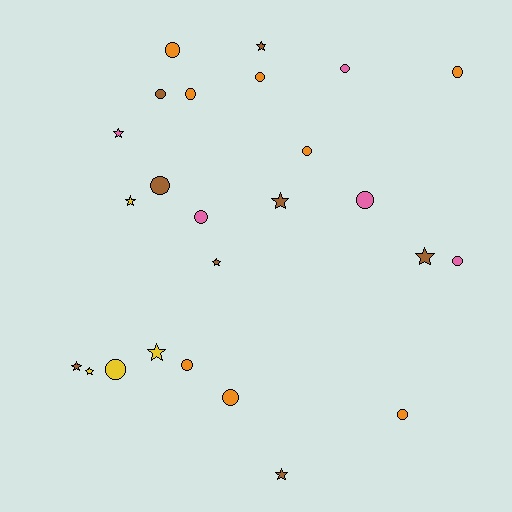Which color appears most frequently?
Orange, with 8 objects.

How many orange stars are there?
There are no orange stars.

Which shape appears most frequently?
Circle, with 15 objects.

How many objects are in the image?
There are 25 objects.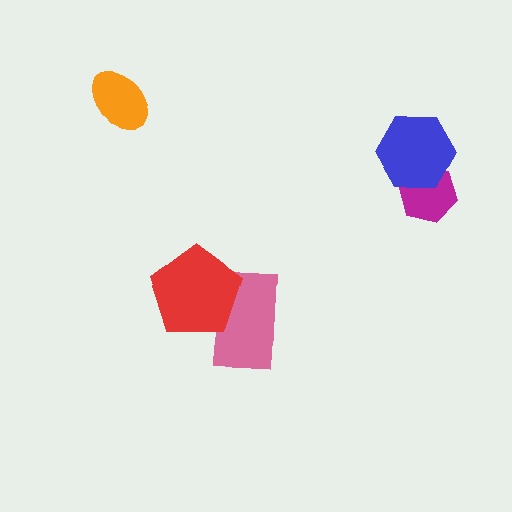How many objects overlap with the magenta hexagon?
1 object overlaps with the magenta hexagon.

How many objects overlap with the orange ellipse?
0 objects overlap with the orange ellipse.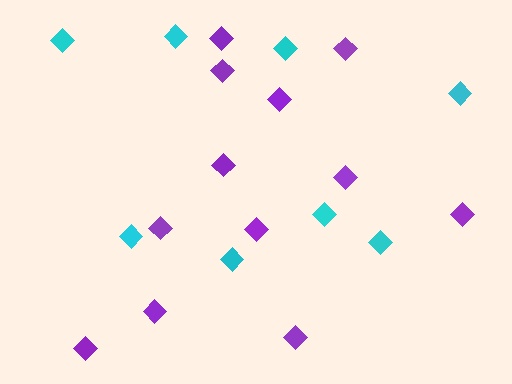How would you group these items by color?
There are 2 groups: one group of cyan diamonds (8) and one group of purple diamonds (12).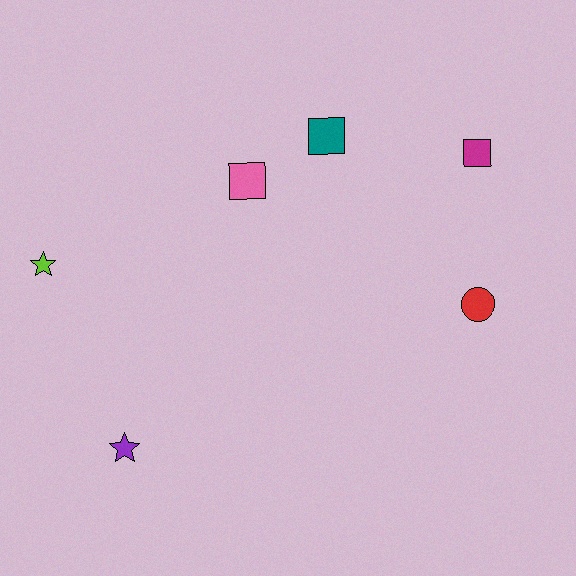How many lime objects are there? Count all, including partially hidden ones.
There is 1 lime object.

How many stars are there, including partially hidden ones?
There are 2 stars.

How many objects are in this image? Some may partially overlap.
There are 6 objects.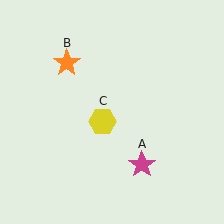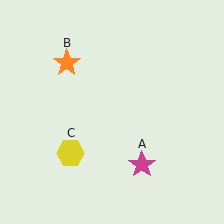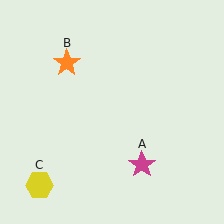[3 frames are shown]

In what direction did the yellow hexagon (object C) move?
The yellow hexagon (object C) moved down and to the left.